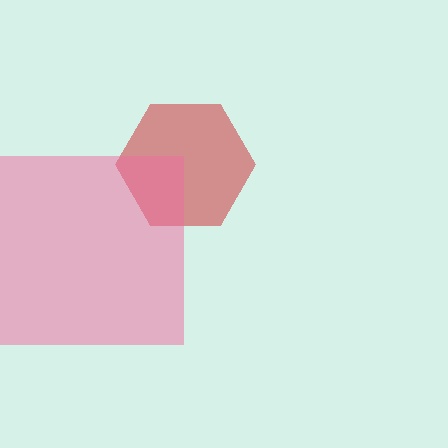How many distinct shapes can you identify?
There are 2 distinct shapes: a red hexagon, a pink square.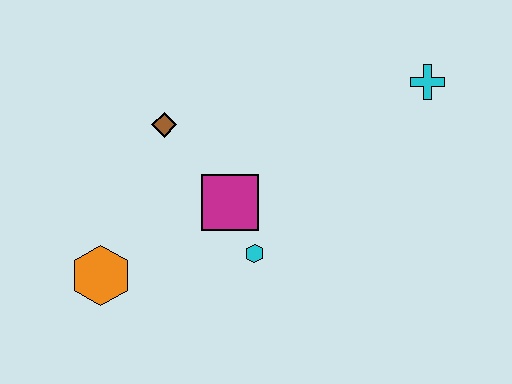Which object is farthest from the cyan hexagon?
The cyan cross is farthest from the cyan hexagon.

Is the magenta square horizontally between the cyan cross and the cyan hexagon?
No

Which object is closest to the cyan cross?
The magenta square is closest to the cyan cross.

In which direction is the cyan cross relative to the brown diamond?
The cyan cross is to the right of the brown diamond.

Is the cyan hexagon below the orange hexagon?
No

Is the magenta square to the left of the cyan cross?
Yes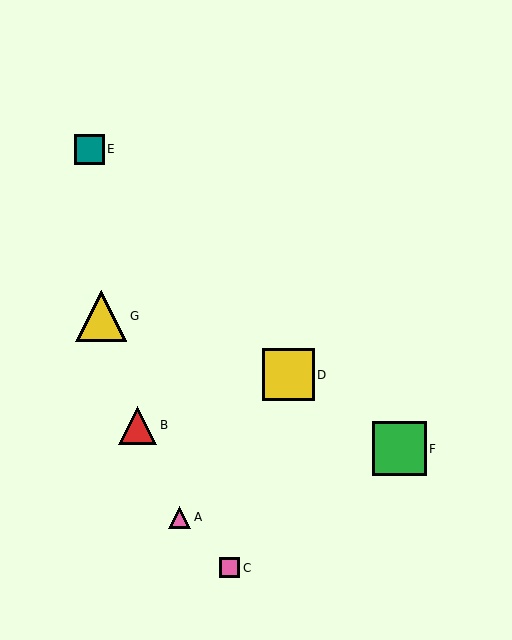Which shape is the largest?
The green square (labeled F) is the largest.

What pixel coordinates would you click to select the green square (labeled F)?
Click at (399, 449) to select the green square F.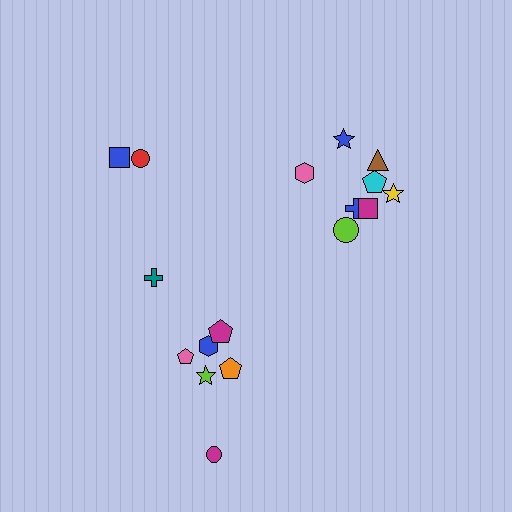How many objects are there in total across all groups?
There are 17 objects.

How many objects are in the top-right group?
There are 8 objects.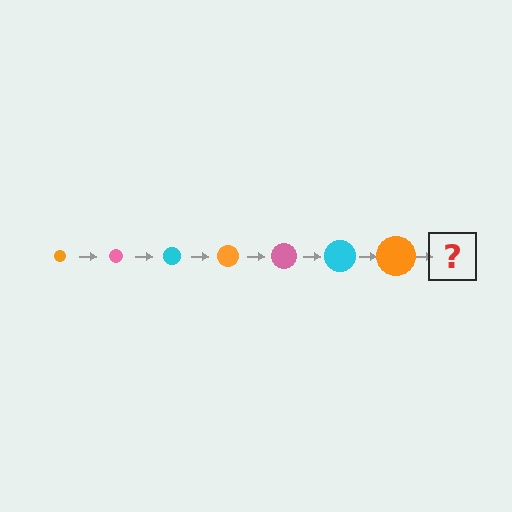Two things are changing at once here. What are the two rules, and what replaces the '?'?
The two rules are that the circle grows larger each step and the color cycles through orange, pink, and cyan. The '?' should be a pink circle, larger than the previous one.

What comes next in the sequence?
The next element should be a pink circle, larger than the previous one.